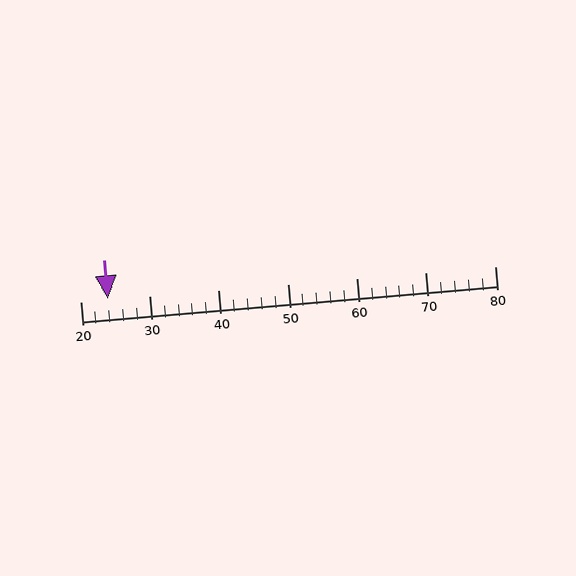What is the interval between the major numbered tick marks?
The major tick marks are spaced 10 units apart.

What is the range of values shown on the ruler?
The ruler shows values from 20 to 80.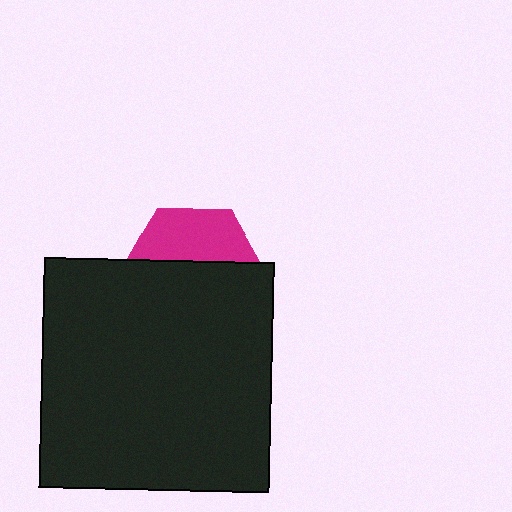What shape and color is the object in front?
The object in front is a black square.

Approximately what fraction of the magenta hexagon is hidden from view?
Roughly 63% of the magenta hexagon is hidden behind the black square.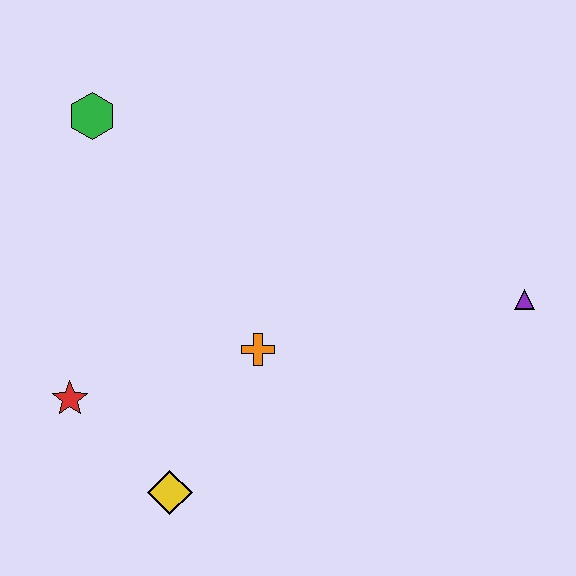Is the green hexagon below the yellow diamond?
No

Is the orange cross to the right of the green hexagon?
Yes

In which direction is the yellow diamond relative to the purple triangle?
The yellow diamond is to the left of the purple triangle.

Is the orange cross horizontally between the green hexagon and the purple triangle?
Yes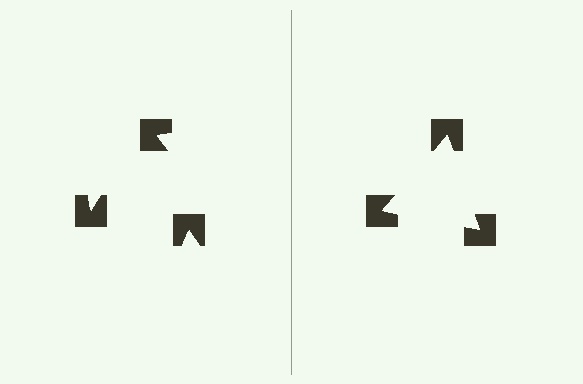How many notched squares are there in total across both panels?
6 — 3 on each side.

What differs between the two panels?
The notched squares are positioned identically on both sides; only the wedge orientations differ. On the right they align to a triangle; on the left they are misaligned.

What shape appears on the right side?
An illusory triangle.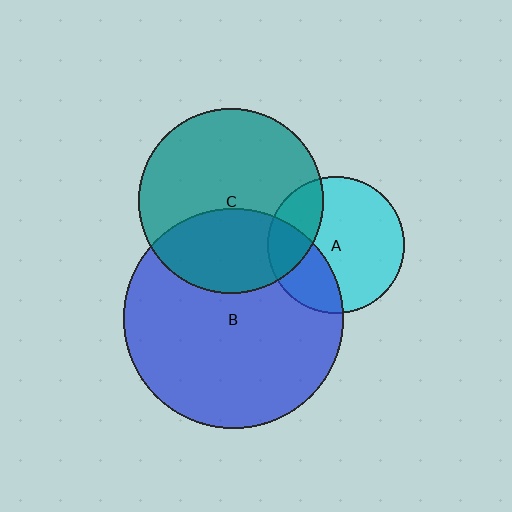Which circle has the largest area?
Circle B (blue).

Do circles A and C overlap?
Yes.